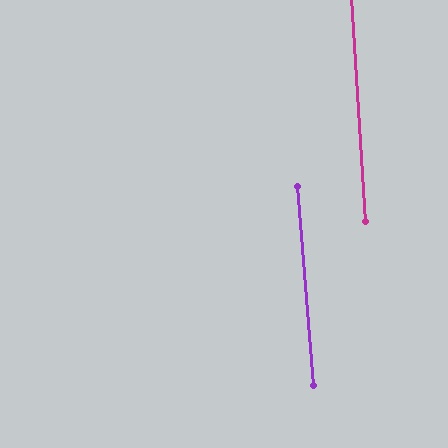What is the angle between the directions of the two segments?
Approximately 1 degree.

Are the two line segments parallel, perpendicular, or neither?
Parallel — their directions differ by only 1.2°.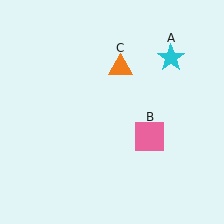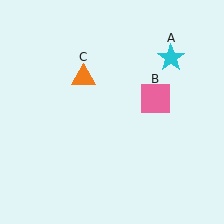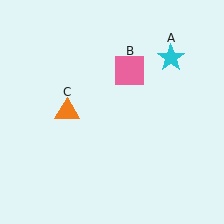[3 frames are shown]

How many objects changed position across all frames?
2 objects changed position: pink square (object B), orange triangle (object C).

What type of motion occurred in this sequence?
The pink square (object B), orange triangle (object C) rotated counterclockwise around the center of the scene.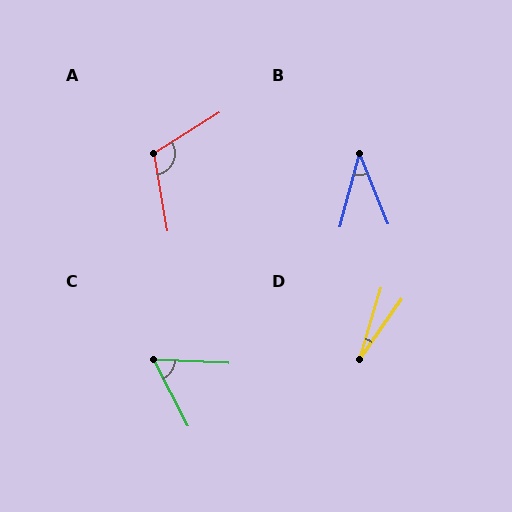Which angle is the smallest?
D, at approximately 19 degrees.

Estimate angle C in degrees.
Approximately 61 degrees.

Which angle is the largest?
A, at approximately 112 degrees.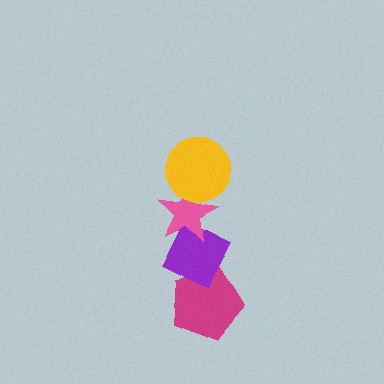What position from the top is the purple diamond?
The purple diamond is 3rd from the top.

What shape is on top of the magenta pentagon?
The purple diamond is on top of the magenta pentagon.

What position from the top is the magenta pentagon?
The magenta pentagon is 4th from the top.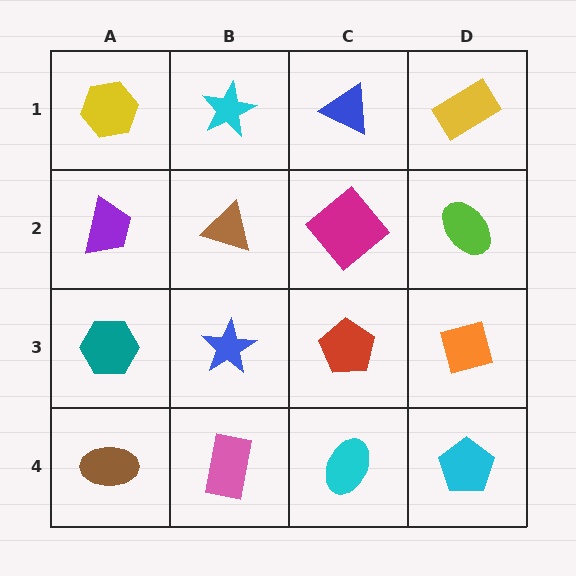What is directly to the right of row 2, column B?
A magenta diamond.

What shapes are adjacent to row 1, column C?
A magenta diamond (row 2, column C), a cyan star (row 1, column B), a yellow rectangle (row 1, column D).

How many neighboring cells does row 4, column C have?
3.